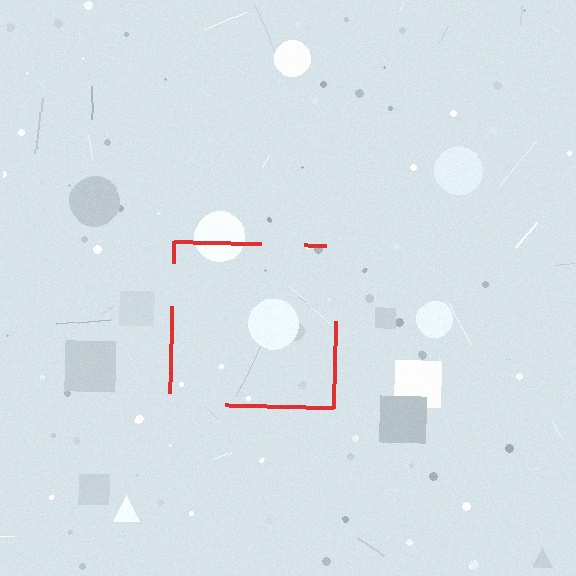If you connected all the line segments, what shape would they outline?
They would outline a square.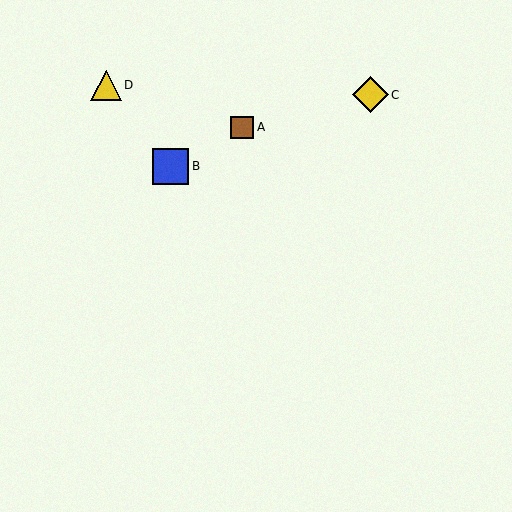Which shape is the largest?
The blue square (labeled B) is the largest.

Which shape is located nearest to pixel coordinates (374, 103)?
The yellow diamond (labeled C) at (370, 95) is nearest to that location.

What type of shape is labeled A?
Shape A is a brown square.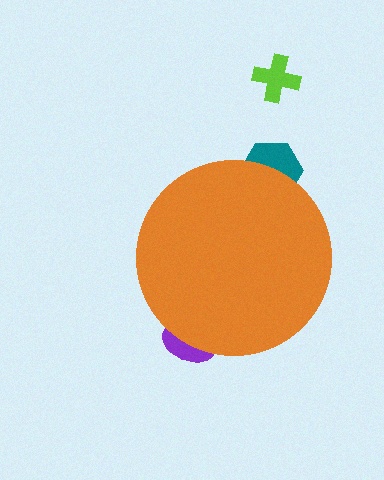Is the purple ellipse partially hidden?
Yes, the purple ellipse is partially hidden behind the orange circle.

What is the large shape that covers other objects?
An orange circle.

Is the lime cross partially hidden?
No, the lime cross is fully visible.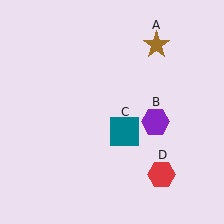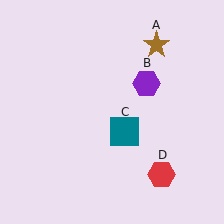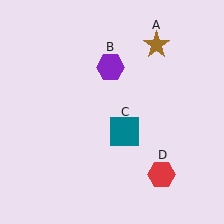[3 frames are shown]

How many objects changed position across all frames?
1 object changed position: purple hexagon (object B).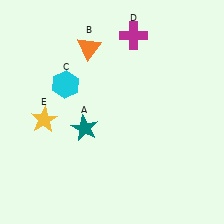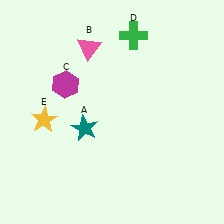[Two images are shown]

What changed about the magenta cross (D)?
In Image 1, D is magenta. In Image 2, it changed to green.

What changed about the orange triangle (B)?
In Image 1, B is orange. In Image 2, it changed to pink.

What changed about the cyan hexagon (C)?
In Image 1, C is cyan. In Image 2, it changed to magenta.